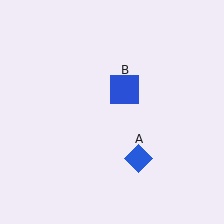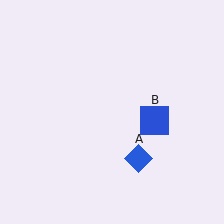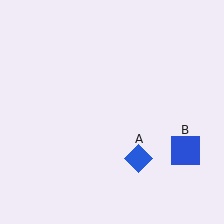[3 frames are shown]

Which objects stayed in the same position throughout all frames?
Blue diamond (object A) remained stationary.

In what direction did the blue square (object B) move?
The blue square (object B) moved down and to the right.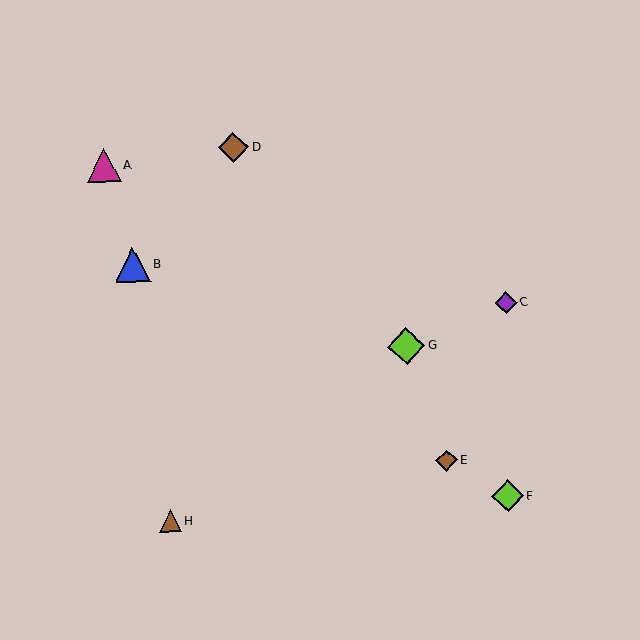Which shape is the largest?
The lime diamond (labeled G) is the largest.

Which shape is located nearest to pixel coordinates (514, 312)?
The purple diamond (labeled C) at (506, 303) is nearest to that location.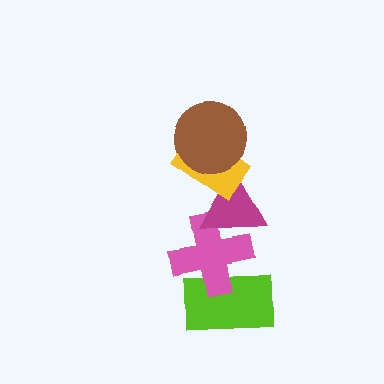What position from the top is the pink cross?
The pink cross is 4th from the top.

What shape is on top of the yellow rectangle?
The brown circle is on top of the yellow rectangle.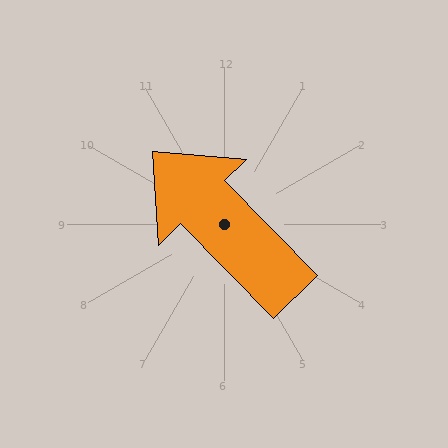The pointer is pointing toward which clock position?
Roughly 11 o'clock.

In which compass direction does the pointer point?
Northwest.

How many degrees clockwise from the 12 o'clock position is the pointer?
Approximately 315 degrees.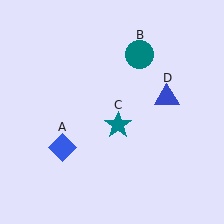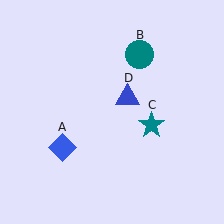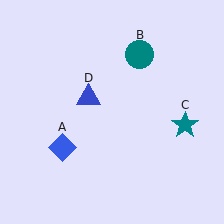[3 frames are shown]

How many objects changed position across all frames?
2 objects changed position: teal star (object C), blue triangle (object D).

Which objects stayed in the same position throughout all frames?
Blue diamond (object A) and teal circle (object B) remained stationary.